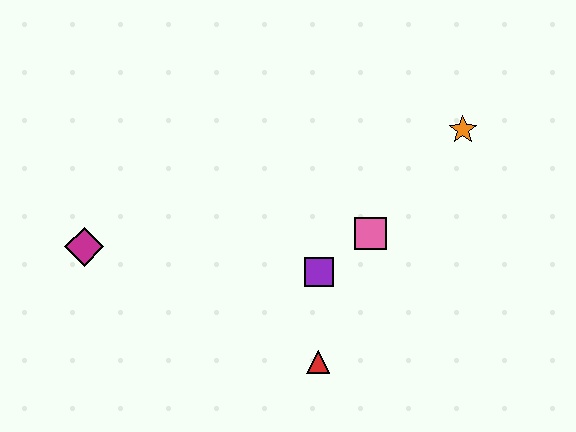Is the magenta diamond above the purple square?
Yes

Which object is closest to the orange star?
The pink square is closest to the orange star.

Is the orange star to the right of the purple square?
Yes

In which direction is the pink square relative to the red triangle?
The pink square is above the red triangle.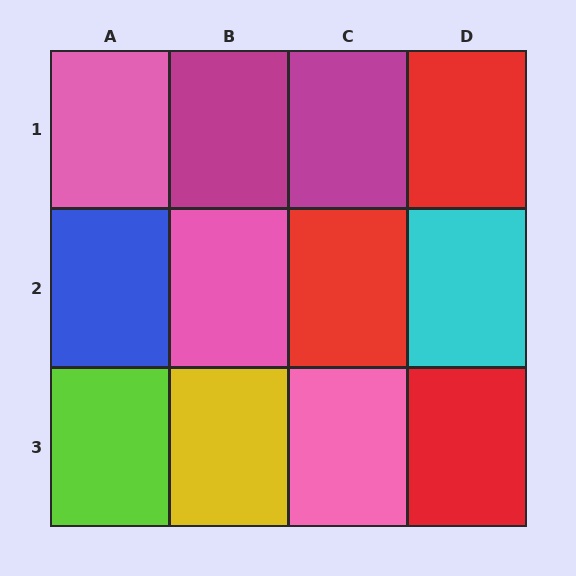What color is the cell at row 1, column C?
Magenta.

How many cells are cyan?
1 cell is cyan.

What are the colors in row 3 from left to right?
Lime, yellow, pink, red.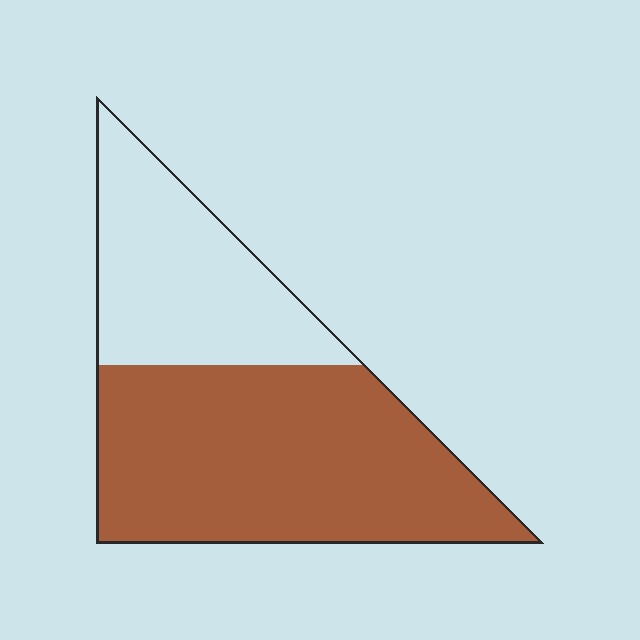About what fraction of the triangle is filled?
About five eighths (5/8).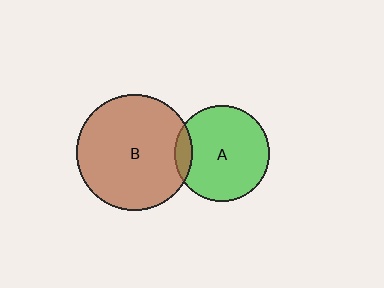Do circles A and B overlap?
Yes.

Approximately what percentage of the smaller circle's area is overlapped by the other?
Approximately 10%.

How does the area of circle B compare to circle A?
Approximately 1.5 times.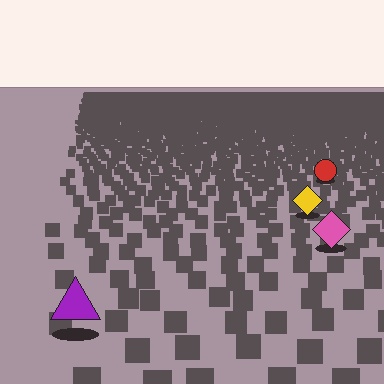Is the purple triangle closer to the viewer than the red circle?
Yes. The purple triangle is closer — you can tell from the texture gradient: the ground texture is coarser near it.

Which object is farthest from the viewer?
The red circle is farthest from the viewer. It appears smaller and the ground texture around it is denser.